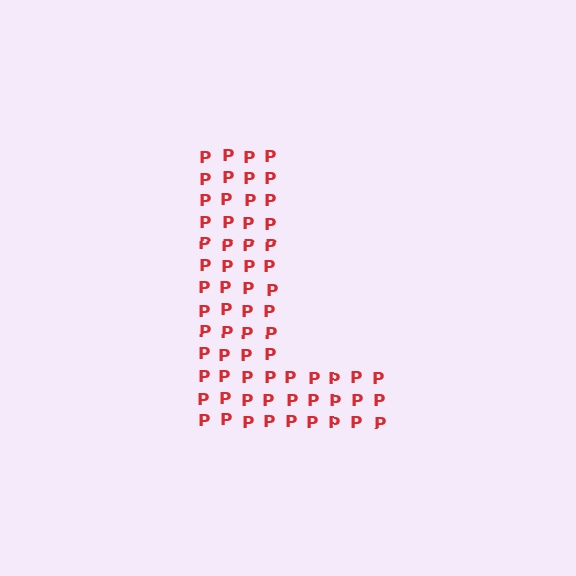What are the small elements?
The small elements are letter P's.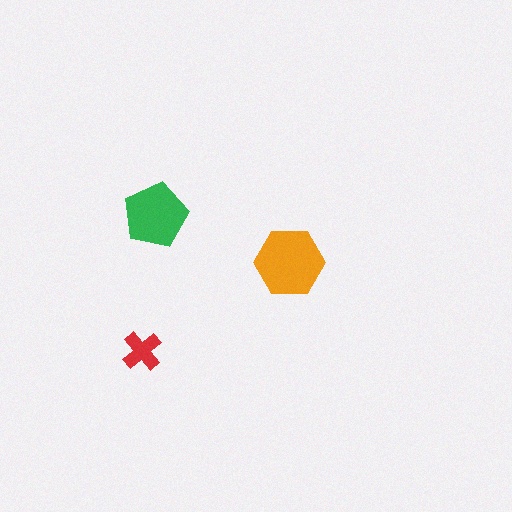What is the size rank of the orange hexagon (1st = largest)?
1st.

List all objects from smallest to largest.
The red cross, the green pentagon, the orange hexagon.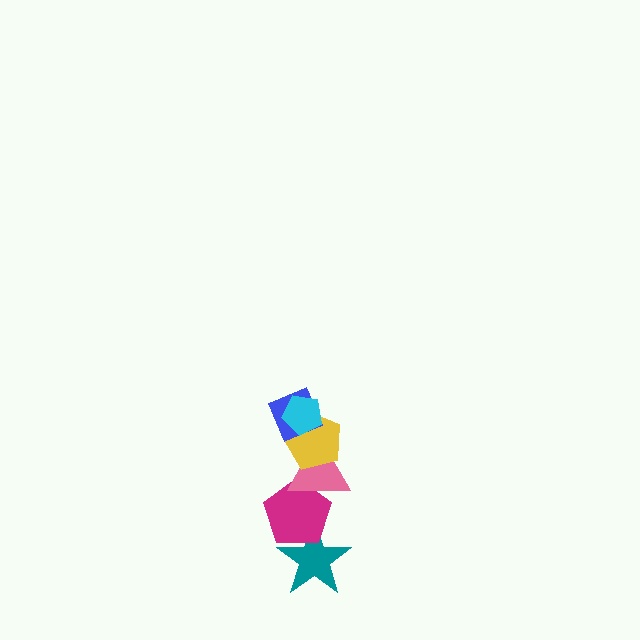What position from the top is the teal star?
The teal star is 6th from the top.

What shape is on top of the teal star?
The magenta pentagon is on top of the teal star.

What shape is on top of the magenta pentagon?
The pink triangle is on top of the magenta pentagon.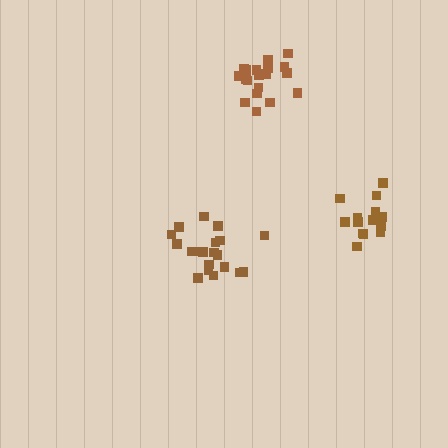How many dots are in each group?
Group 1: 20 dots, Group 2: 19 dots, Group 3: 15 dots (54 total).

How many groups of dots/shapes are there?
There are 3 groups.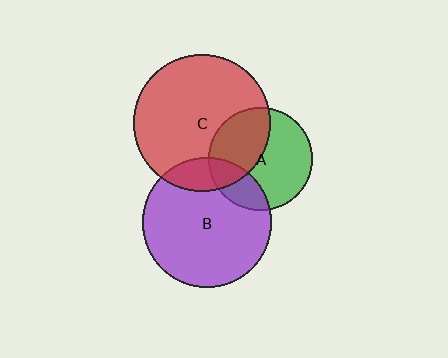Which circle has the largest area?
Circle C (red).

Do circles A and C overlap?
Yes.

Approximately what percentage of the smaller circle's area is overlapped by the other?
Approximately 40%.